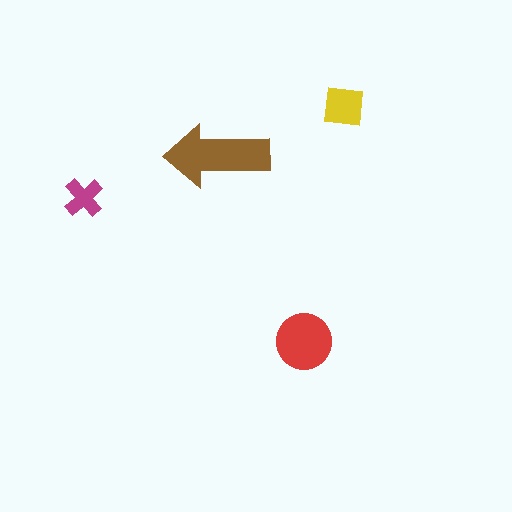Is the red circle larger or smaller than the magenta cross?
Larger.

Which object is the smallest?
The magenta cross.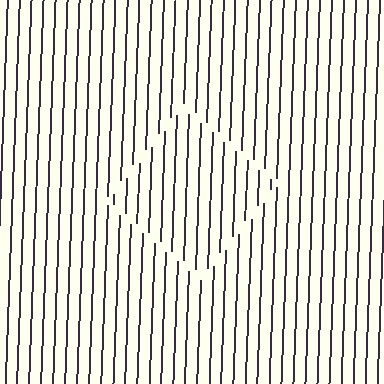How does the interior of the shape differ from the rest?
The interior of the shape contains the same grating, shifted by half a period — the contour is defined by the phase discontinuity where line-ends from the inner and outer gratings abut.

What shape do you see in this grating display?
An illusory square. The interior of the shape contains the same grating, shifted by half a period — the contour is defined by the phase discontinuity where line-ends from the inner and outer gratings abut.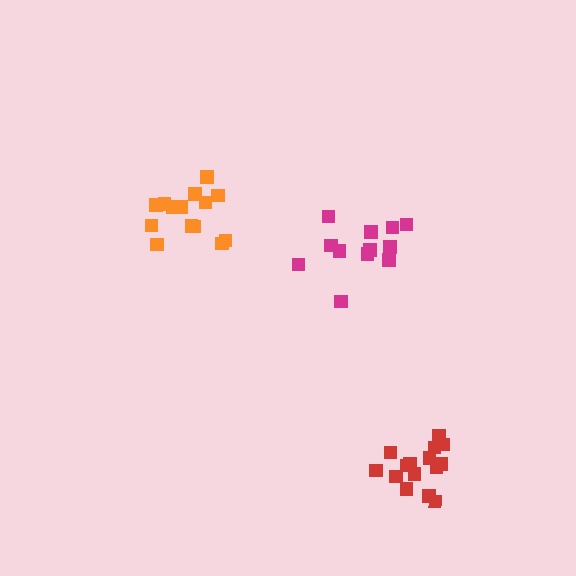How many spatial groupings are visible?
There are 3 spatial groupings.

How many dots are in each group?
Group 1: 12 dots, Group 2: 14 dots, Group 3: 15 dots (41 total).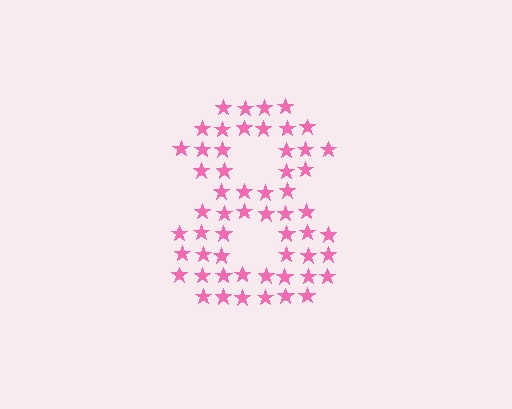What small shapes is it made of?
It is made of small stars.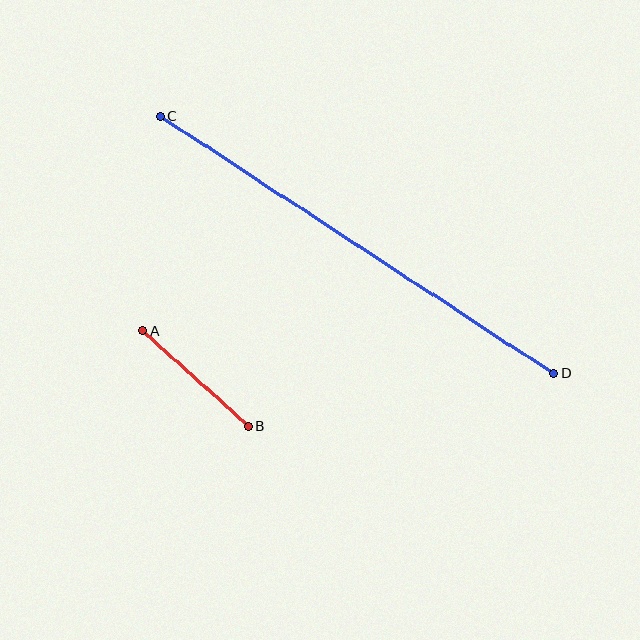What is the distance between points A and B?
The distance is approximately 142 pixels.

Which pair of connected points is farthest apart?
Points C and D are farthest apart.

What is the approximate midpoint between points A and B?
The midpoint is at approximately (196, 379) pixels.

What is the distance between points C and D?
The distance is approximately 469 pixels.